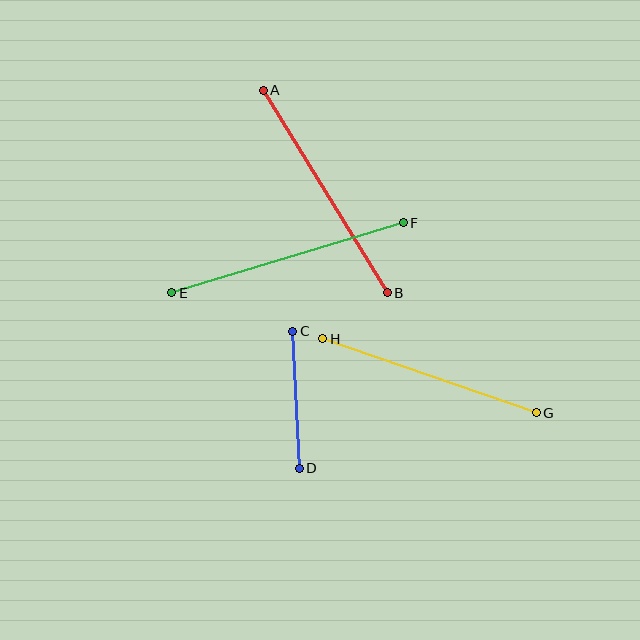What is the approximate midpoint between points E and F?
The midpoint is at approximately (288, 258) pixels.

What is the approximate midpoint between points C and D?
The midpoint is at approximately (296, 400) pixels.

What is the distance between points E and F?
The distance is approximately 242 pixels.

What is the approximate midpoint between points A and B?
The midpoint is at approximately (325, 191) pixels.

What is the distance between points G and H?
The distance is approximately 226 pixels.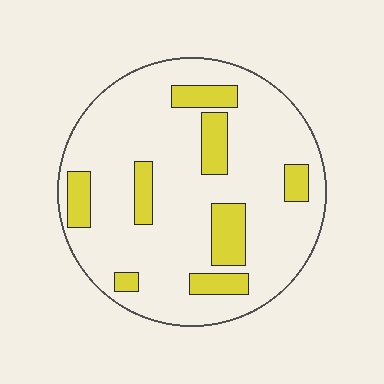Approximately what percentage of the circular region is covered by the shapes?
Approximately 20%.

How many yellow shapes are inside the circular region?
8.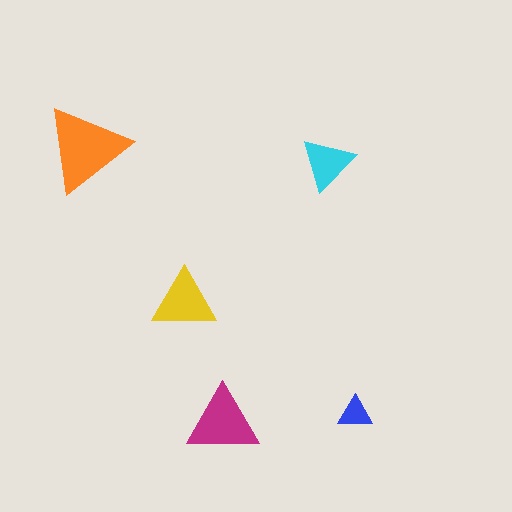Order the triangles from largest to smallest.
the orange one, the magenta one, the yellow one, the cyan one, the blue one.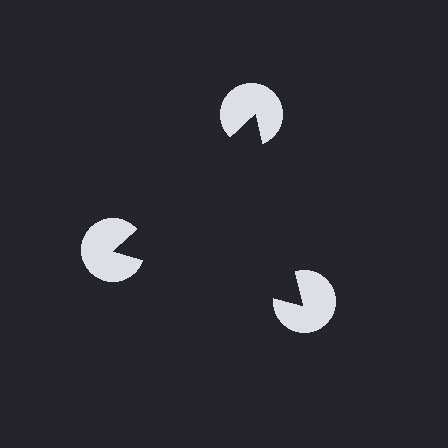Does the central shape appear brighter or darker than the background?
It typically appears slightly darker than the background, even though no actual brightness change is drawn.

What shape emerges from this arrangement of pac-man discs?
An illusory triangle — its edges are inferred from the aligned wedge cuts in the pac-man discs, not physically drawn.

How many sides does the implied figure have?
3 sides.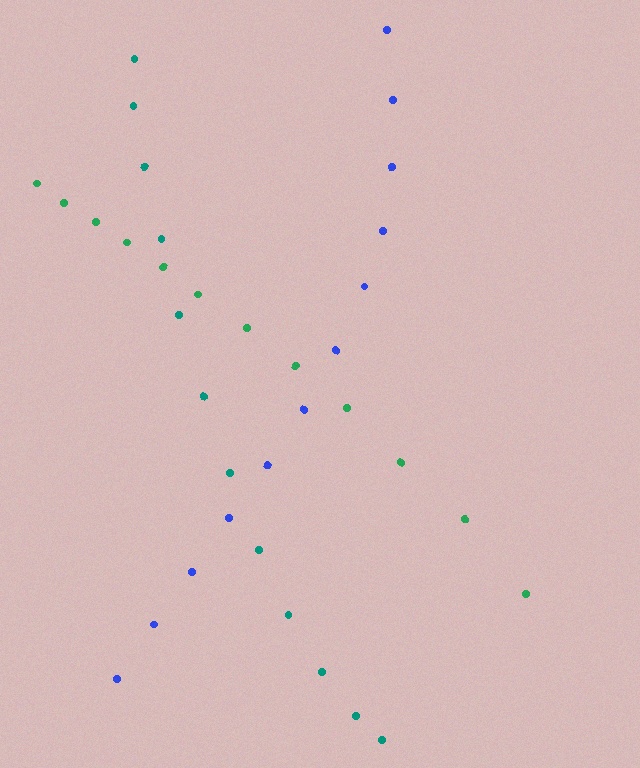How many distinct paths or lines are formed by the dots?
There are 3 distinct paths.